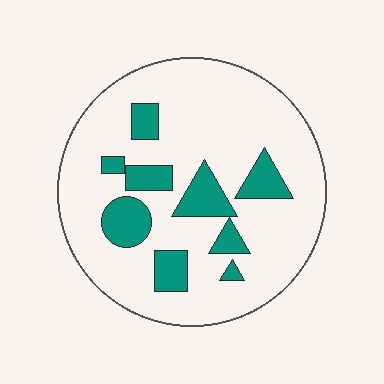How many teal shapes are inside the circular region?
9.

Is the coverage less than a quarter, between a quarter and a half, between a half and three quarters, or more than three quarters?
Less than a quarter.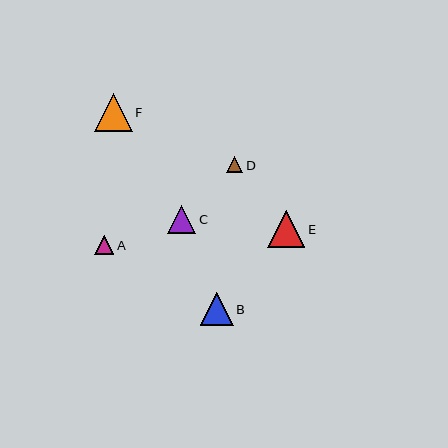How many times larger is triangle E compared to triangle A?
Triangle E is approximately 1.9 times the size of triangle A.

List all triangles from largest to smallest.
From largest to smallest: F, E, B, C, A, D.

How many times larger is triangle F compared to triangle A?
Triangle F is approximately 2.0 times the size of triangle A.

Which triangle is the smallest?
Triangle D is the smallest with a size of approximately 16 pixels.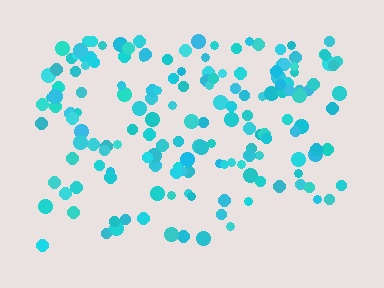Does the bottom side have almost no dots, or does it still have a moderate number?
Still a moderate number, just noticeably fewer than the top.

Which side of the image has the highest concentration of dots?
The top.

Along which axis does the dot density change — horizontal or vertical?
Vertical.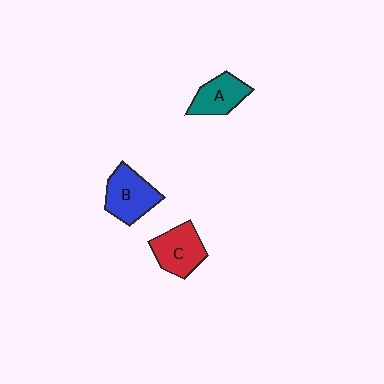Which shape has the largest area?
Shape B (blue).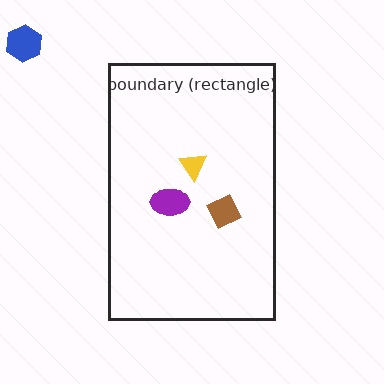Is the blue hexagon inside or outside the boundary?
Outside.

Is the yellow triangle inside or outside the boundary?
Inside.